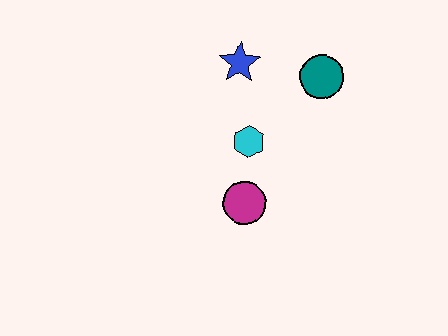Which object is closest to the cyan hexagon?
The magenta circle is closest to the cyan hexagon.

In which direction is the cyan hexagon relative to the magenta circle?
The cyan hexagon is above the magenta circle.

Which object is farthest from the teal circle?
The magenta circle is farthest from the teal circle.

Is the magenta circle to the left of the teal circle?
Yes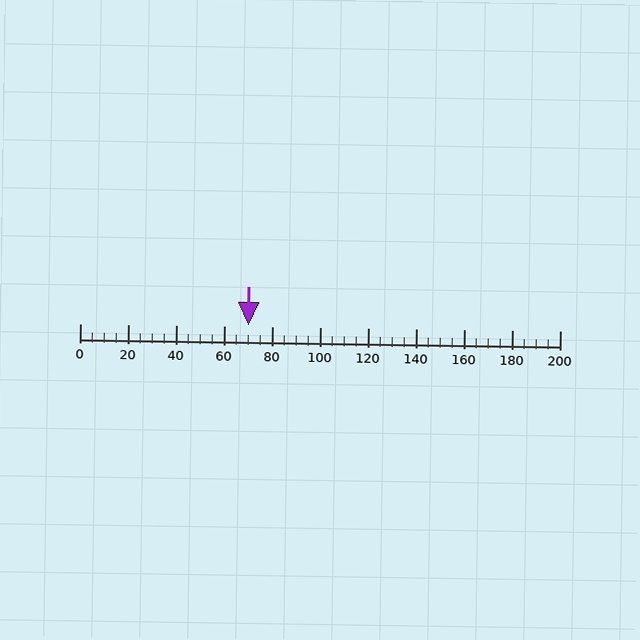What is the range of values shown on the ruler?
The ruler shows values from 0 to 200.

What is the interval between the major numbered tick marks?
The major tick marks are spaced 20 units apart.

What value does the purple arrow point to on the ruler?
The purple arrow points to approximately 70.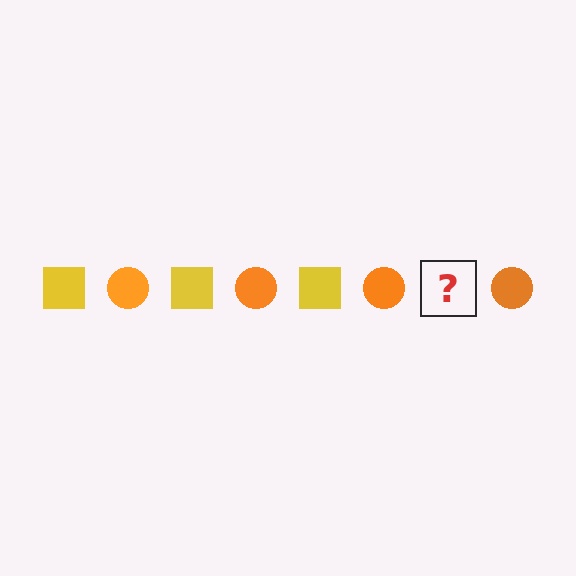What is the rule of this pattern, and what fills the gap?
The rule is that the pattern alternates between yellow square and orange circle. The gap should be filled with a yellow square.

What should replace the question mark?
The question mark should be replaced with a yellow square.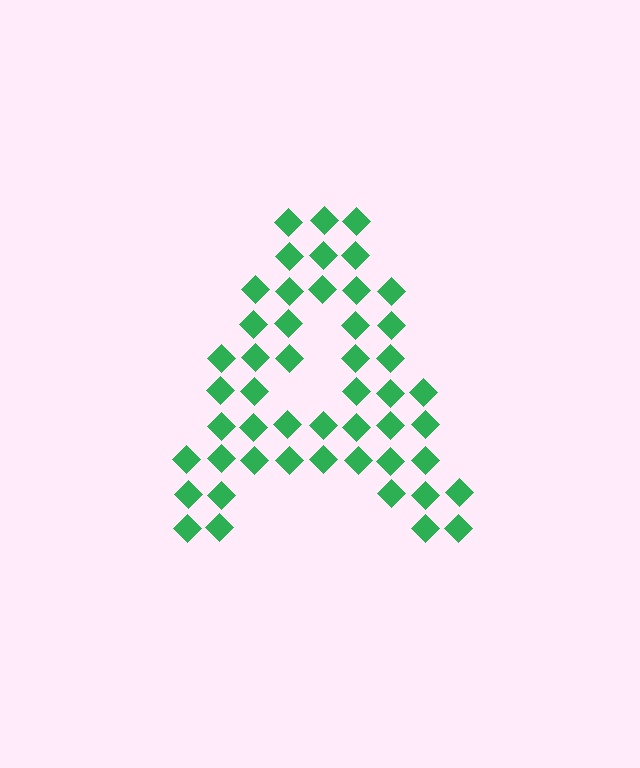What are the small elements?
The small elements are diamonds.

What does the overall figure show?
The overall figure shows the letter A.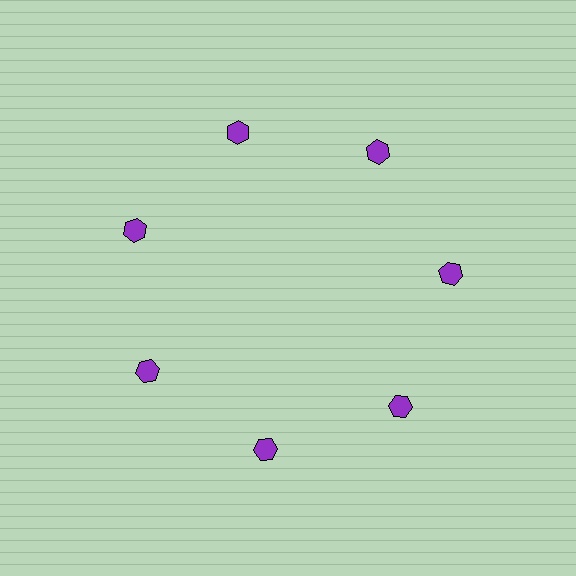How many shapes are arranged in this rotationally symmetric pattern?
There are 7 shapes, arranged in 7 groups of 1.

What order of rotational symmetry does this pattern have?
This pattern has 7-fold rotational symmetry.